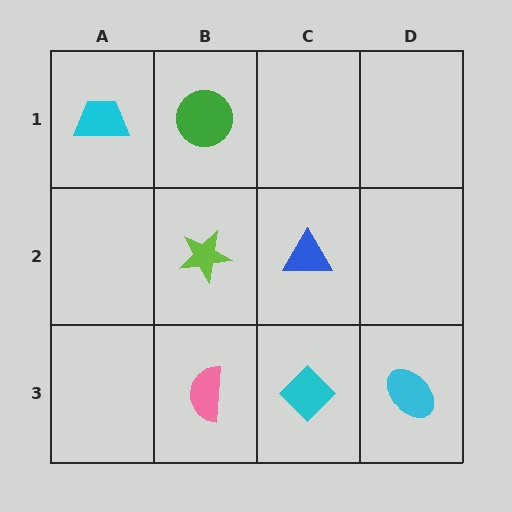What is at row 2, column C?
A blue triangle.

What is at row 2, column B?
A lime star.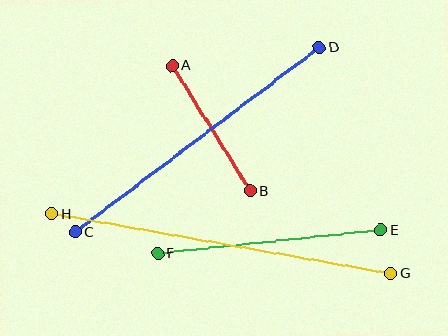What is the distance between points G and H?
The distance is approximately 344 pixels.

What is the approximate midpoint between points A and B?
The midpoint is at approximately (211, 128) pixels.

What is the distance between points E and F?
The distance is approximately 224 pixels.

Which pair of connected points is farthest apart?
Points G and H are farthest apart.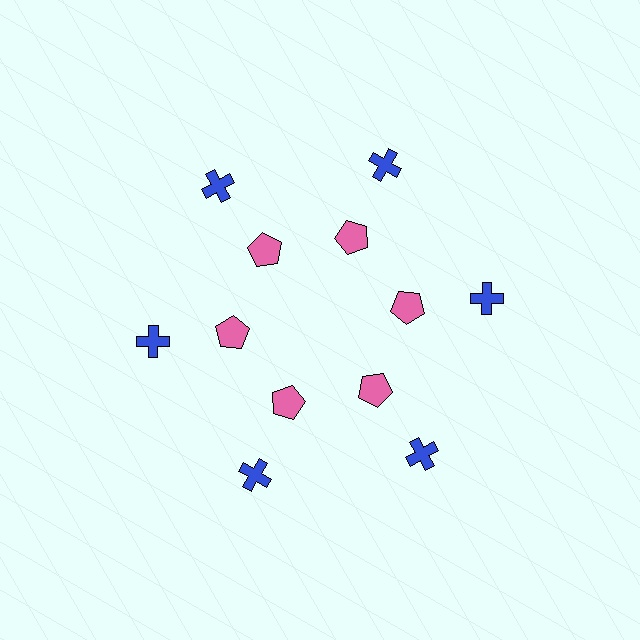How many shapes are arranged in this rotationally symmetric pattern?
There are 12 shapes, arranged in 6 groups of 2.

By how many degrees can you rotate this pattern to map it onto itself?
The pattern maps onto itself every 60 degrees of rotation.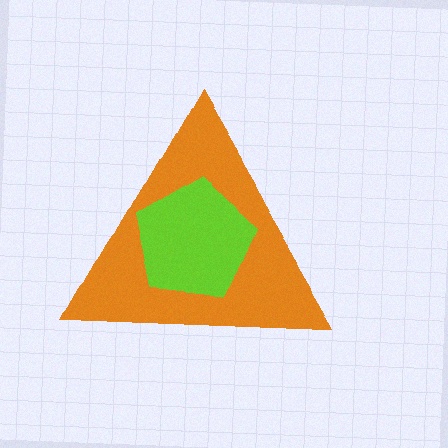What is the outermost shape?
The orange triangle.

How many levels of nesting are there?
2.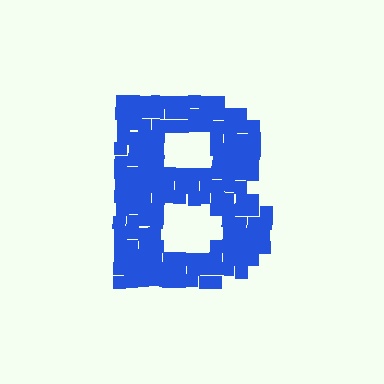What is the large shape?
The large shape is the letter B.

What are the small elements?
The small elements are squares.